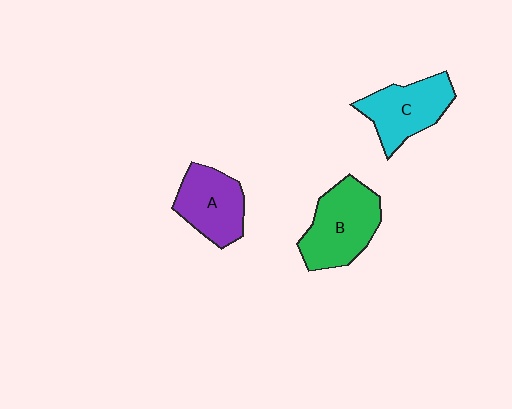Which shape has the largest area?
Shape B (green).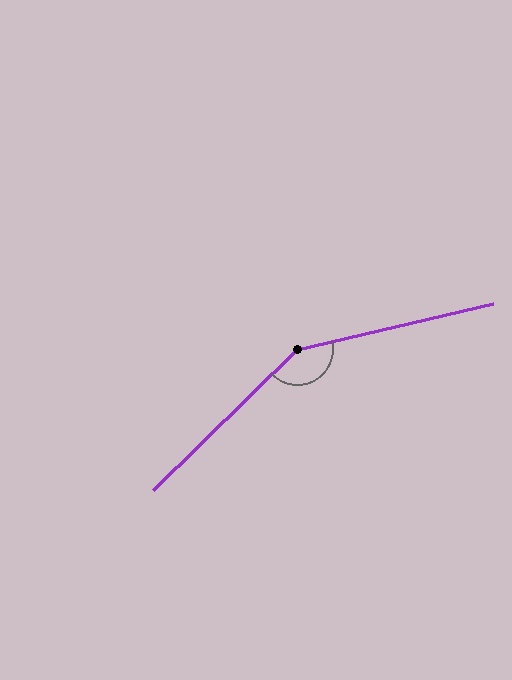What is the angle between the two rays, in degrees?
Approximately 149 degrees.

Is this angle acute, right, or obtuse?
It is obtuse.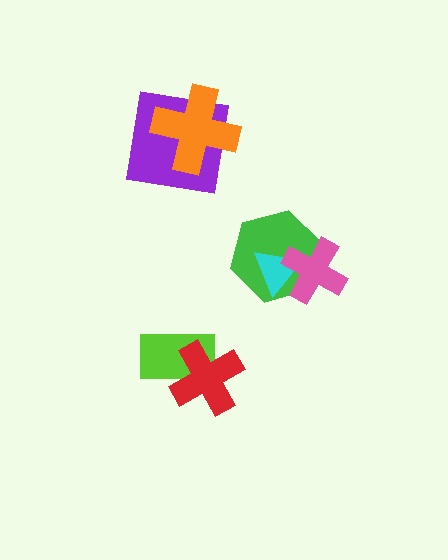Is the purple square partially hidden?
Yes, it is partially covered by another shape.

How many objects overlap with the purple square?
1 object overlaps with the purple square.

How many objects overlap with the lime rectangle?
1 object overlaps with the lime rectangle.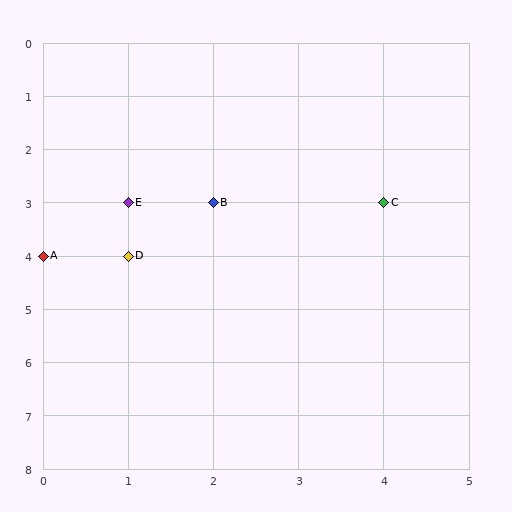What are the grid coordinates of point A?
Point A is at grid coordinates (0, 4).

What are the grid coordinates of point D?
Point D is at grid coordinates (1, 4).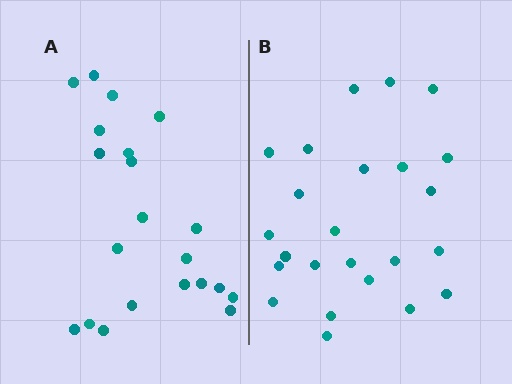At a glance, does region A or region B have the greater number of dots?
Region B (the right region) has more dots.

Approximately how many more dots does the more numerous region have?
Region B has just a few more — roughly 2 or 3 more dots than region A.